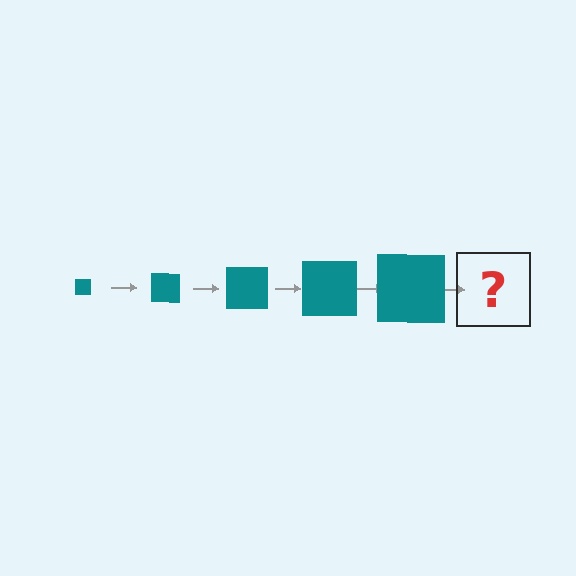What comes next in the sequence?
The next element should be a teal square, larger than the previous one.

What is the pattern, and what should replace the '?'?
The pattern is that the square gets progressively larger each step. The '?' should be a teal square, larger than the previous one.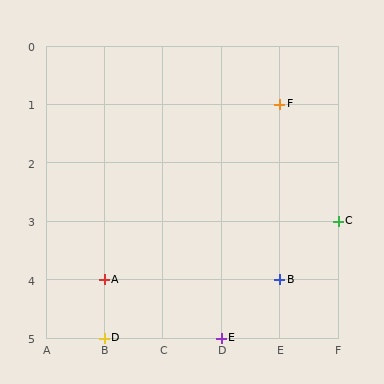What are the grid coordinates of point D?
Point D is at grid coordinates (B, 5).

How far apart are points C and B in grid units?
Points C and B are 1 column and 1 row apart (about 1.4 grid units diagonally).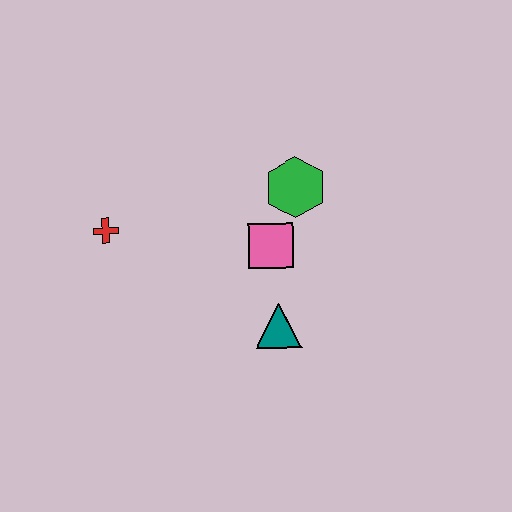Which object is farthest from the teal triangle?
The red cross is farthest from the teal triangle.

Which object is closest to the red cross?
The pink square is closest to the red cross.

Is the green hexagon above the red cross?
Yes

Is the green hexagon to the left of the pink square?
No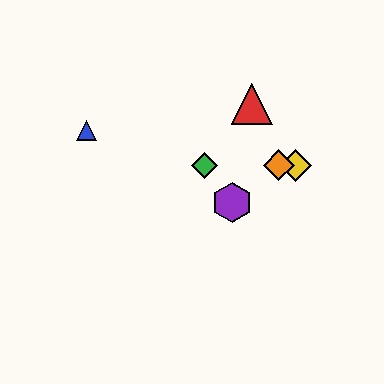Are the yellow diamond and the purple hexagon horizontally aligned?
No, the yellow diamond is at y≈165 and the purple hexagon is at y≈203.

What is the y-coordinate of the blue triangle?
The blue triangle is at y≈130.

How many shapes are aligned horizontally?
3 shapes (the green diamond, the yellow diamond, the orange diamond) are aligned horizontally.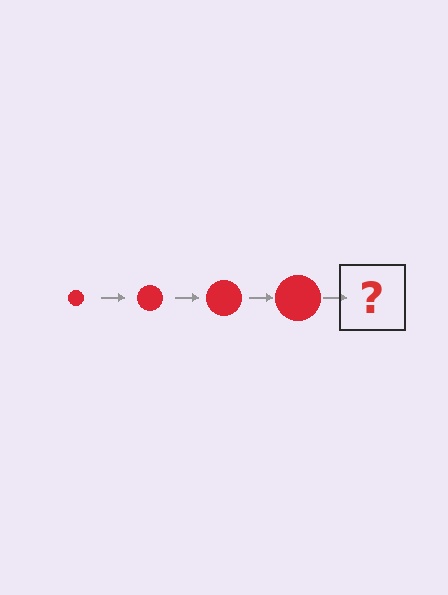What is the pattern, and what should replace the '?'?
The pattern is that the circle gets progressively larger each step. The '?' should be a red circle, larger than the previous one.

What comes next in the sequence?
The next element should be a red circle, larger than the previous one.